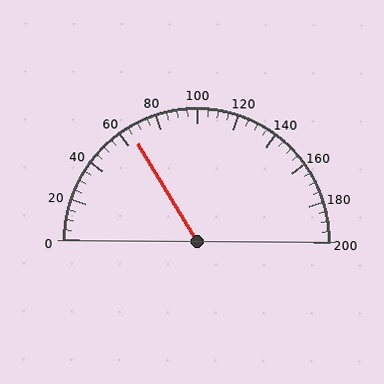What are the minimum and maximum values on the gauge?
The gauge ranges from 0 to 200.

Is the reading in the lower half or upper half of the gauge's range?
The reading is in the lower half of the range (0 to 200).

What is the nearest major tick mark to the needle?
The nearest major tick mark is 60.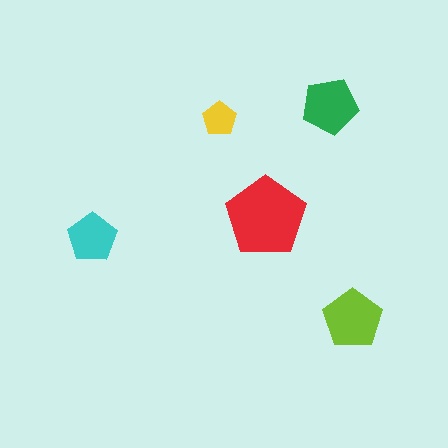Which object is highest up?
The green pentagon is topmost.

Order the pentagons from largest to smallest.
the red one, the lime one, the green one, the cyan one, the yellow one.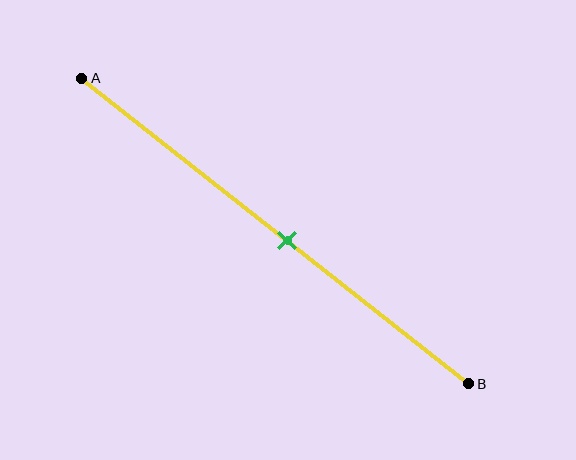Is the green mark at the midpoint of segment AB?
No, the mark is at about 55% from A, not at the 50% midpoint.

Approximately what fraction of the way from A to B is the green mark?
The green mark is approximately 55% of the way from A to B.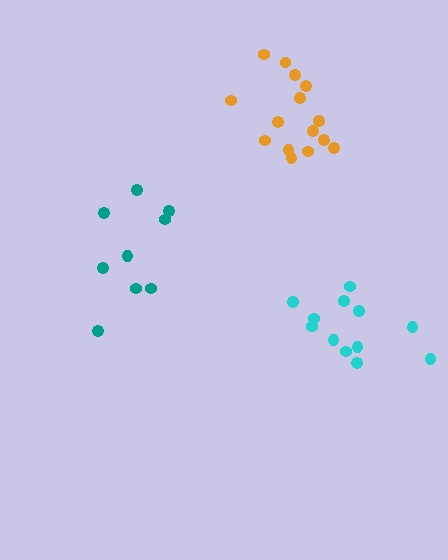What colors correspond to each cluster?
The clusters are colored: cyan, orange, teal.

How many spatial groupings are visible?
There are 3 spatial groupings.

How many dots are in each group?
Group 1: 12 dots, Group 2: 15 dots, Group 3: 9 dots (36 total).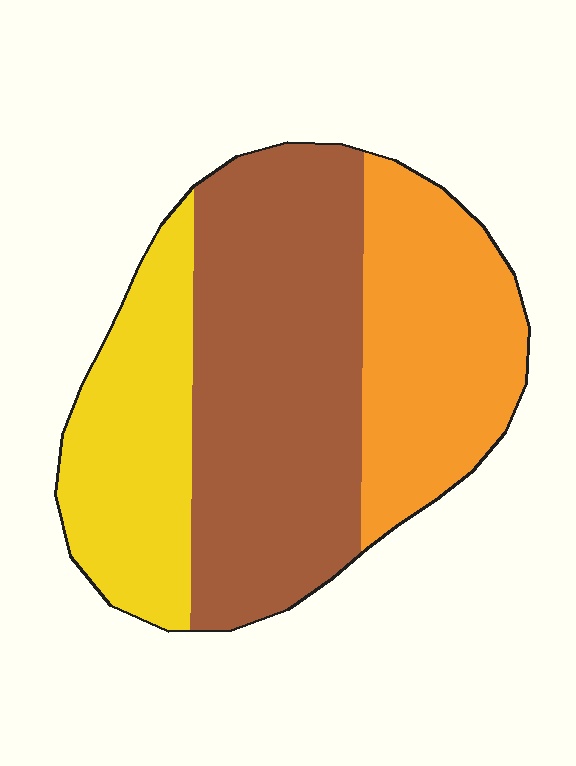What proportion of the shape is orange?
Orange takes up about one quarter (1/4) of the shape.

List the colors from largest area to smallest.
From largest to smallest: brown, orange, yellow.